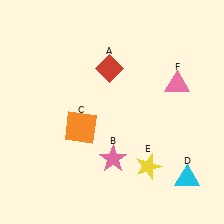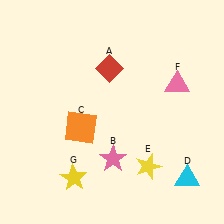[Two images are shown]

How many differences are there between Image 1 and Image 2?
There is 1 difference between the two images.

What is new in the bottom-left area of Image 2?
A yellow star (G) was added in the bottom-left area of Image 2.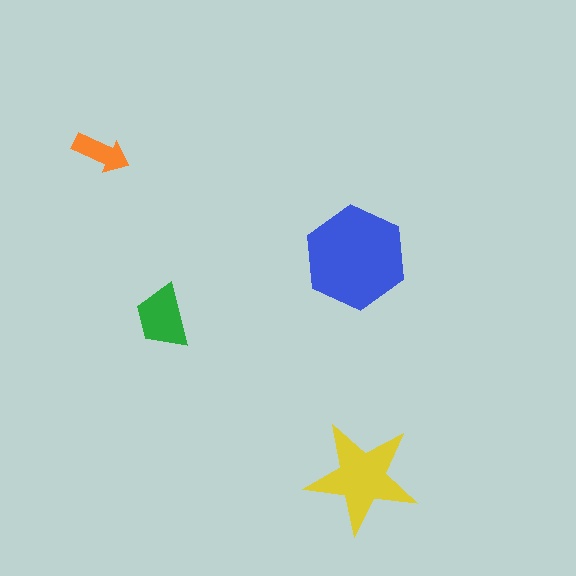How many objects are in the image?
There are 4 objects in the image.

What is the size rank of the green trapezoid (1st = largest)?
3rd.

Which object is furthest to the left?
The orange arrow is leftmost.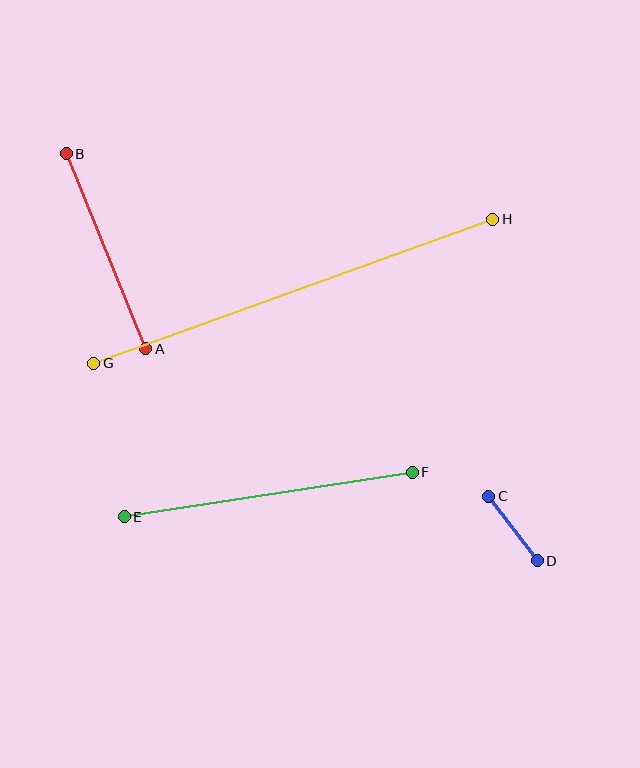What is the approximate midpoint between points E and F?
The midpoint is at approximately (268, 494) pixels.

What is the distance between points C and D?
The distance is approximately 81 pixels.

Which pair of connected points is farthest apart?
Points G and H are farthest apart.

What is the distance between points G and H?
The distance is approximately 424 pixels.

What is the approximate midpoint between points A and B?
The midpoint is at approximately (106, 251) pixels.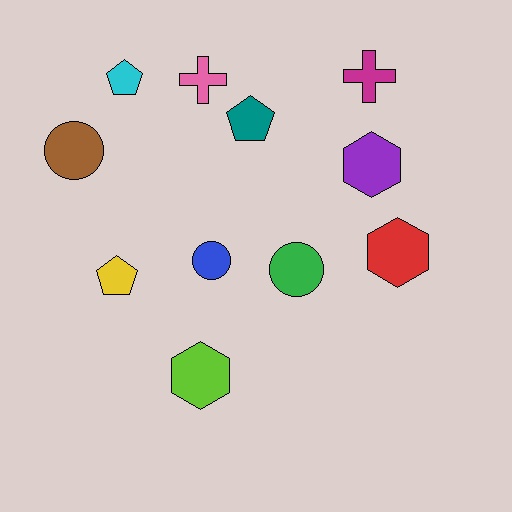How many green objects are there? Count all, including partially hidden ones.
There is 1 green object.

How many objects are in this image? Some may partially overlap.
There are 11 objects.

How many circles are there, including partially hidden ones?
There are 3 circles.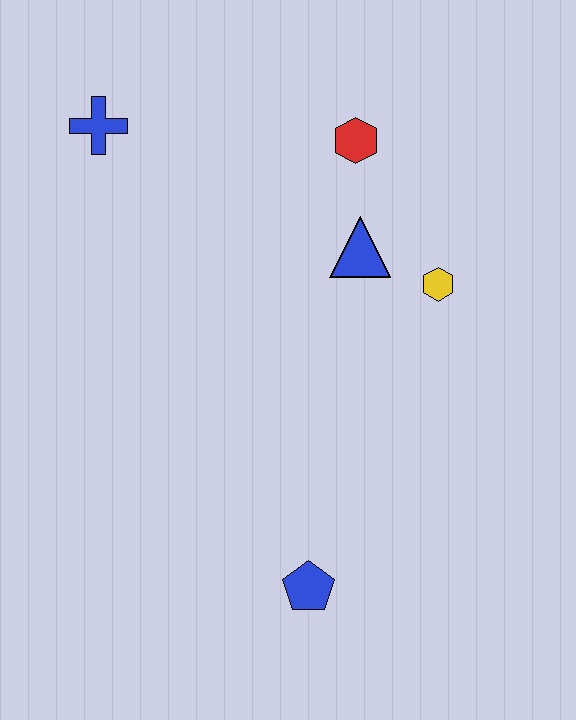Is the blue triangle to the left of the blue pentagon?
No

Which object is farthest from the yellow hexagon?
The blue cross is farthest from the yellow hexagon.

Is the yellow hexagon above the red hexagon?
No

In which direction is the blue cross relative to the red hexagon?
The blue cross is to the left of the red hexagon.